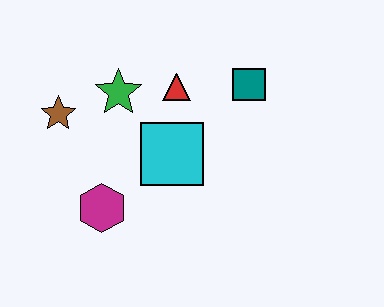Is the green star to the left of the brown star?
No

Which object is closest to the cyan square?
The red triangle is closest to the cyan square.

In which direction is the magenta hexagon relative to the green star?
The magenta hexagon is below the green star.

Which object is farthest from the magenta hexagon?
The teal square is farthest from the magenta hexagon.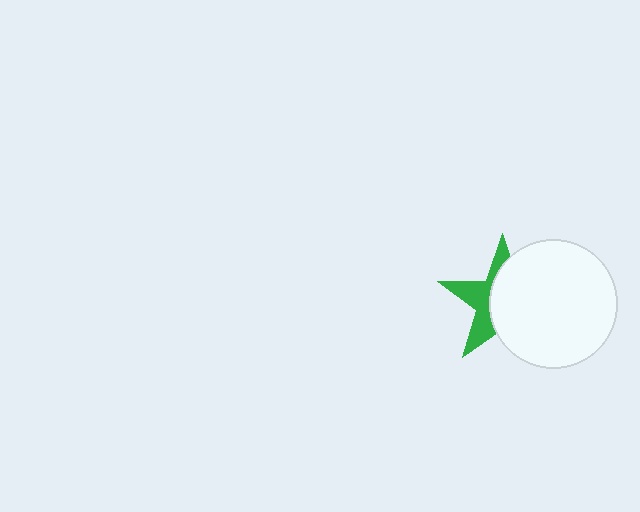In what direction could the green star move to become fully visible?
The green star could move left. That would shift it out from behind the white circle entirely.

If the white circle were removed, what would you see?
You would see the complete green star.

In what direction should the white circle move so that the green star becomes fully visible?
The white circle should move right. That is the shortest direction to clear the overlap and leave the green star fully visible.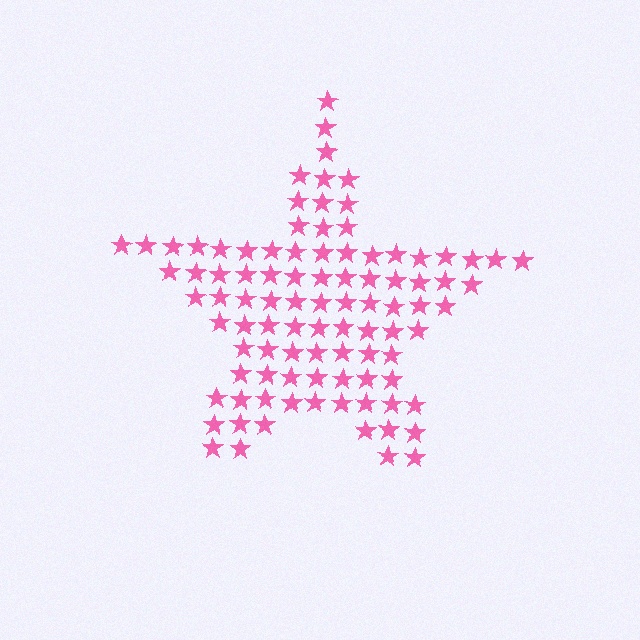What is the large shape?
The large shape is a star.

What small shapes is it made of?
It is made of small stars.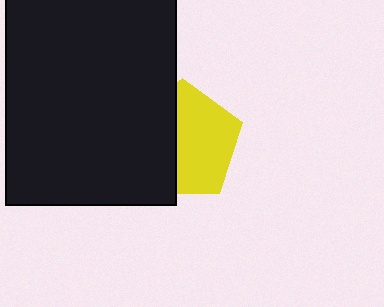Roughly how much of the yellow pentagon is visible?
About half of it is visible (roughly 55%).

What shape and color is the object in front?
The object in front is a black rectangle.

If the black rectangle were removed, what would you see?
You would see the complete yellow pentagon.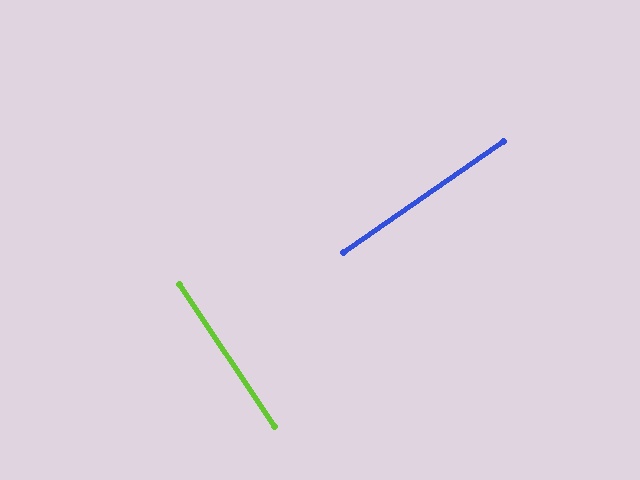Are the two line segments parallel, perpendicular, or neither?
Perpendicular — they meet at approximately 89°.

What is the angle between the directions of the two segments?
Approximately 89 degrees.